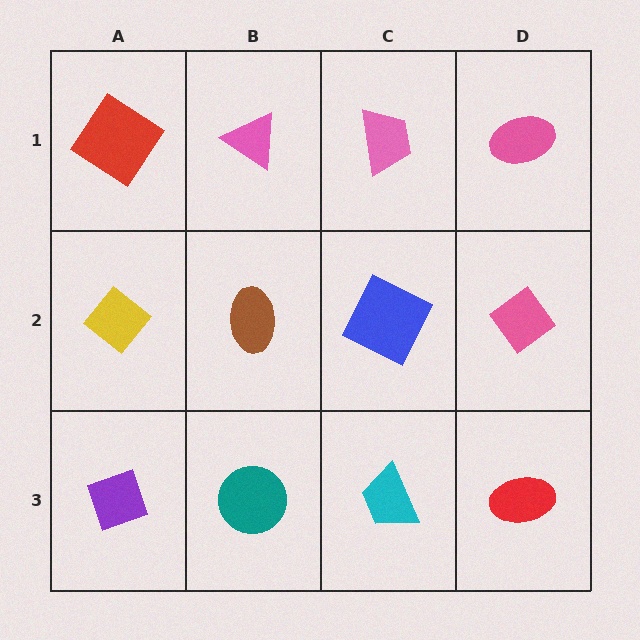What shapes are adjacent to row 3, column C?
A blue square (row 2, column C), a teal circle (row 3, column B), a red ellipse (row 3, column D).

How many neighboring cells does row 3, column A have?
2.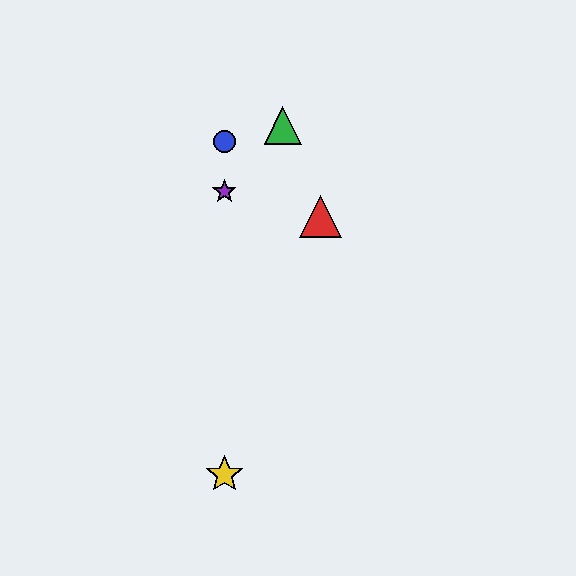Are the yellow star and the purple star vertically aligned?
Yes, both are at x≈224.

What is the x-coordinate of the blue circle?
The blue circle is at x≈224.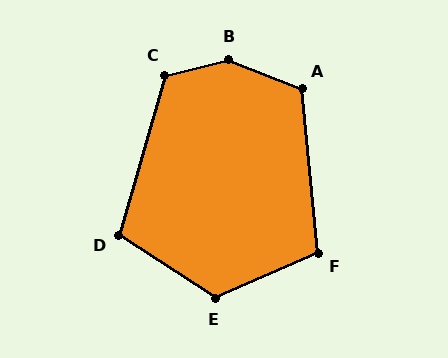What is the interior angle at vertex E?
Approximately 123 degrees (obtuse).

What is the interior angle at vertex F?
Approximately 108 degrees (obtuse).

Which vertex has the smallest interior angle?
D, at approximately 107 degrees.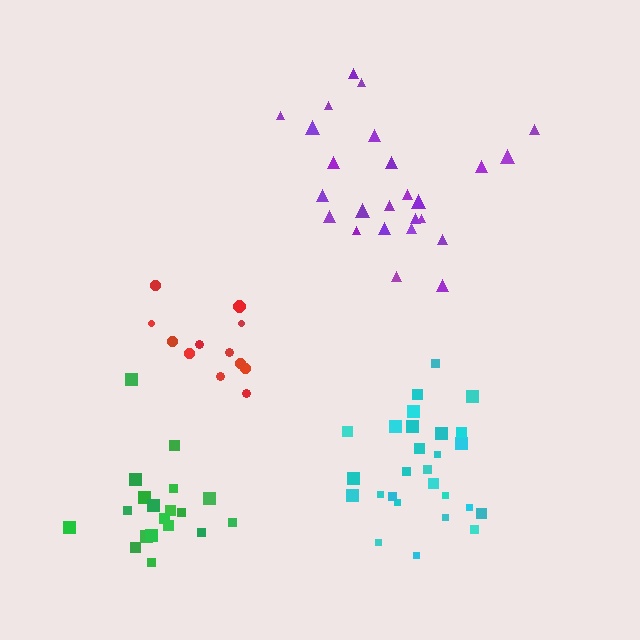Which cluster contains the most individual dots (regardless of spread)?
Cyan (27).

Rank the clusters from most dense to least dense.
cyan, red, green, purple.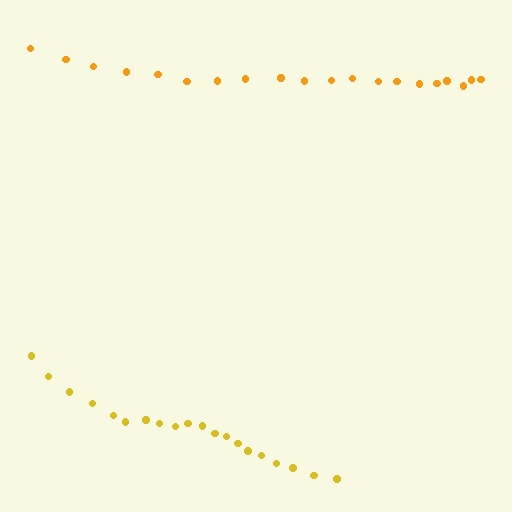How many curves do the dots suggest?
There are 2 distinct paths.